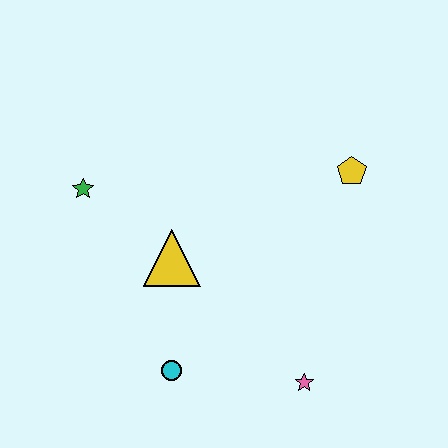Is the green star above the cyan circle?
Yes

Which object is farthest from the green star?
The pink star is farthest from the green star.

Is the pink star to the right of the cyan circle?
Yes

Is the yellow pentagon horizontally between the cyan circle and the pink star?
No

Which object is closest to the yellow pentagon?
The yellow triangle is closest to the yellow pentagon.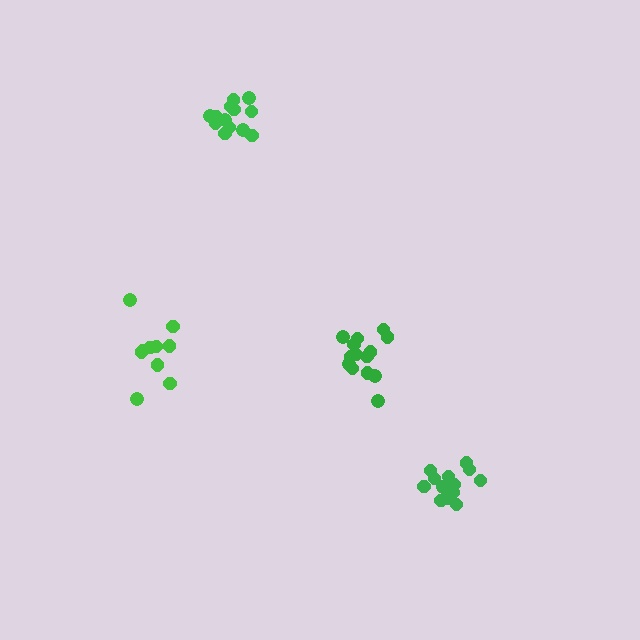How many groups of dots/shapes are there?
There are 4 groups.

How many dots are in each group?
Group 1: 13 dots, Group 2: 14 dots, Group 3: 14 dots, Group 4: 10 dots (51 total).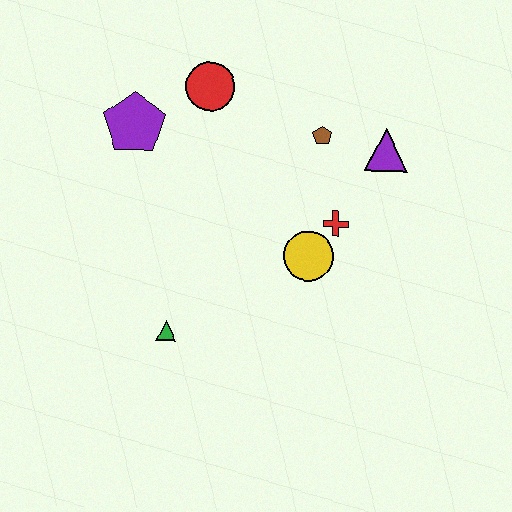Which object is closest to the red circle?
The purple pentagon is closest to the red circle.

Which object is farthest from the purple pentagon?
The purple triangle is farthest from the purple pentagon.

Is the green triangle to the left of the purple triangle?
Yes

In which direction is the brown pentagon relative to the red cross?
The brown pentagon is above the red cross.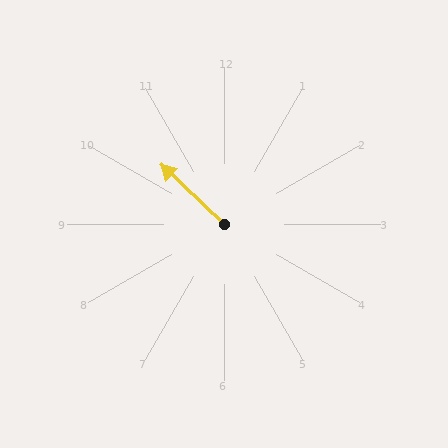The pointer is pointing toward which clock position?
Roughly 10 o'clock.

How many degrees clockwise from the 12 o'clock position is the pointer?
Approximately 313 degrees.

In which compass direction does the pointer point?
Northwest.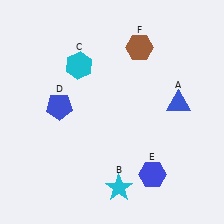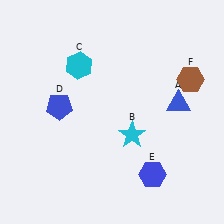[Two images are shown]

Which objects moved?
The objects that moved are: the cyan star (B), the brown hexagon (F).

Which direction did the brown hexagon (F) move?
The brown hexagon (F) moved right.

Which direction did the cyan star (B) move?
The cyan star (B) moved up.